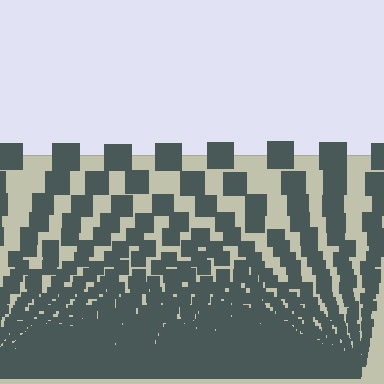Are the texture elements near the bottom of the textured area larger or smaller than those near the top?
Smaller. The gradient is inverted — elements near the bottom are smaller and denser.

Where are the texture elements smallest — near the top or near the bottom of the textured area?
Near the bottom.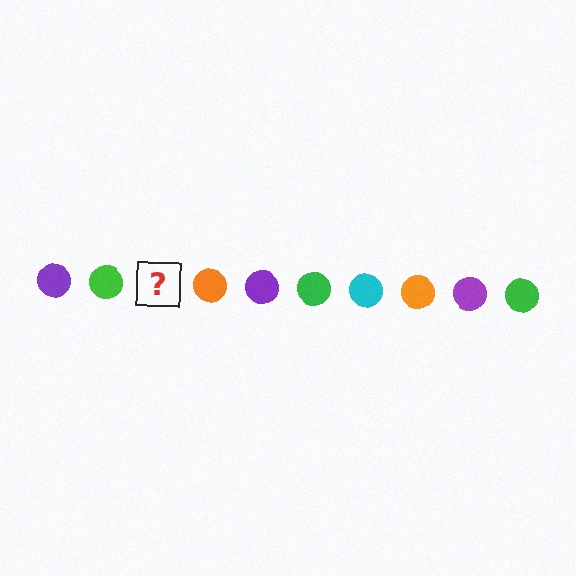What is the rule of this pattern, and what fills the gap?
The rule is that the pattern cycles through purple, green, cyan, orange circles. The gap should be filled with a cyan circle.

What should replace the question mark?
The question mark should be replaced with a cyan circle.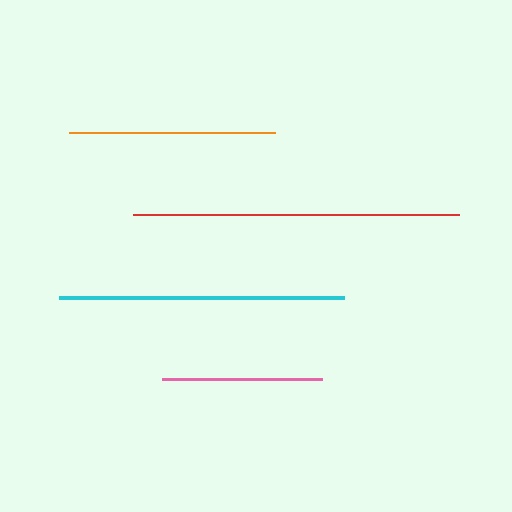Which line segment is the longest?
The red line is the longest at approximately 326 pixels.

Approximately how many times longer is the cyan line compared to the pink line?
The cyan line is approximately 1.8 times the length of the pink line.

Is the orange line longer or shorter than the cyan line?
The cyan line is longer than the orange line.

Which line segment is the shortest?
The pink line is the shortest at approximately 160 pixels.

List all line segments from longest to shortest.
From longest to shortest: red, cyan, orange, pink.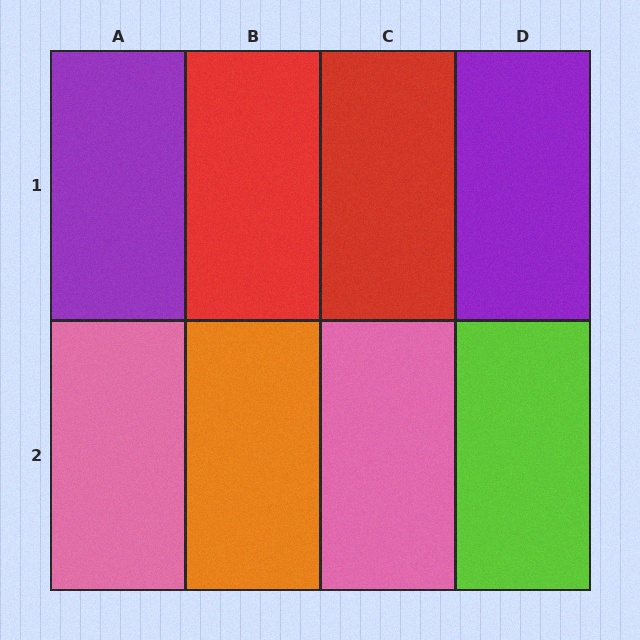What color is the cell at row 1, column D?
Purple.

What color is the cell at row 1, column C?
Red.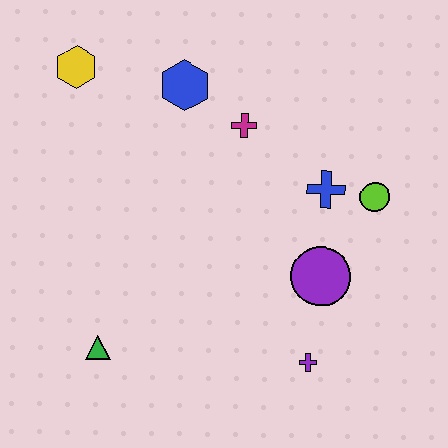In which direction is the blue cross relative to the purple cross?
The blue cross is above the purple cross.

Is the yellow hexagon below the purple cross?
No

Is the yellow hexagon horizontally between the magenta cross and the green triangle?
No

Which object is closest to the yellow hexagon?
The blue hexagon is closest to the yellow hexagon.